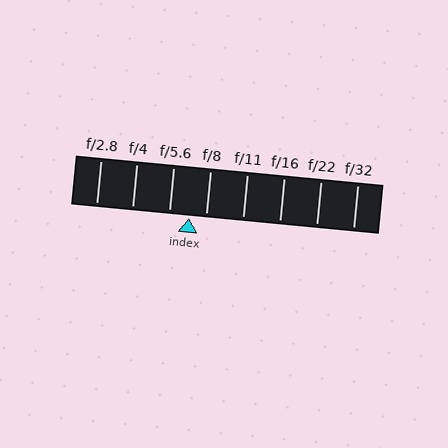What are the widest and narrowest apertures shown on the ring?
The widest aperture shown is f/2.8 and the narrowest is f/32.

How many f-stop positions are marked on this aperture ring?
There are 8 f-stop positions marked.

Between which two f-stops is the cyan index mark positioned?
The index mark is between f/5.6 and f/8.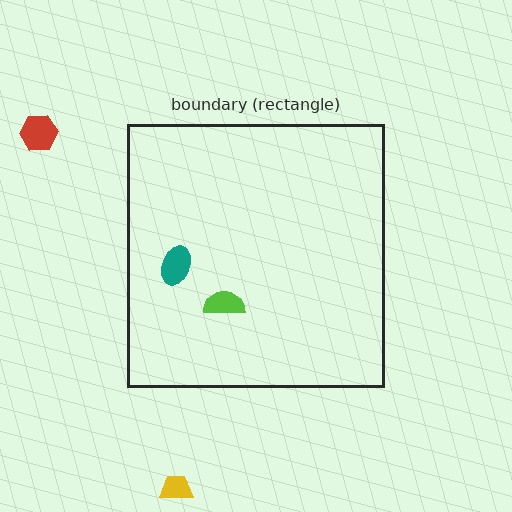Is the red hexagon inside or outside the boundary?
Outside.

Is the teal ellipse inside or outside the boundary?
Inside.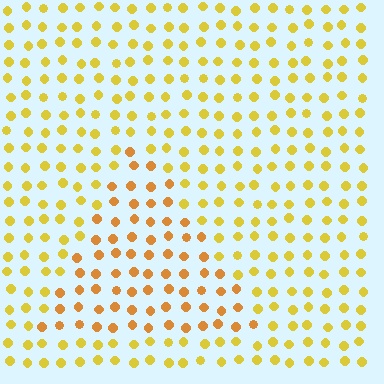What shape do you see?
I see a triangle.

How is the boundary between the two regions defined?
The boundary is defined purely by a slight shift in hue (about 24 degrees). Spacing, size, and orientation are identical on both sides.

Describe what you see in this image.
The image is filled with small yellow elements in a uniform arrangement. A triangle-shaped region is visible where the elements are tinted to a slightly different hue, forming a subtle color boundary.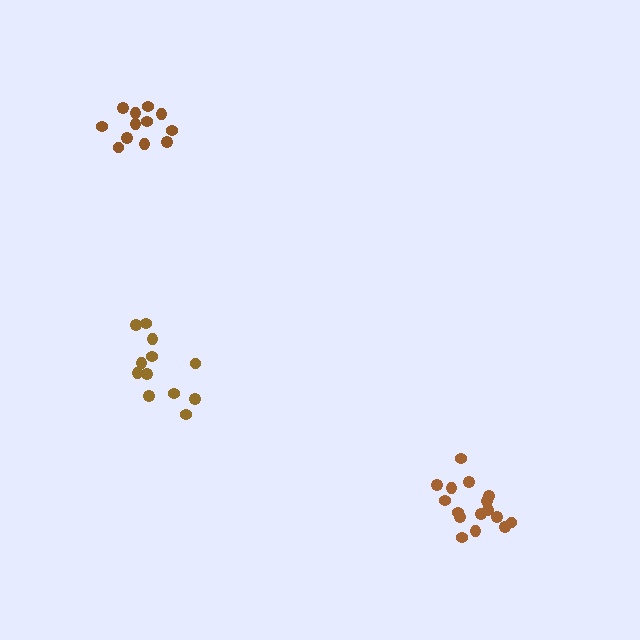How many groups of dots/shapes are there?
There are 3 groups.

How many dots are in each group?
Group 1: 16 dots, Group 2: 12 dots, Group 3: 12 dots (40 total).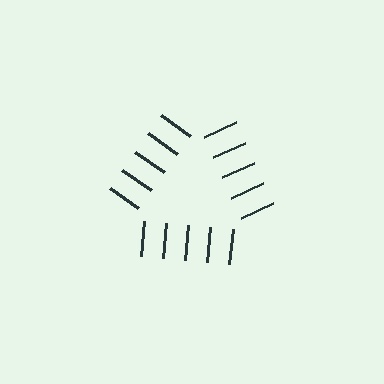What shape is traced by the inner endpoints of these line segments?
An illusory triangle — the line segments terminate on its edges but no continuous stroke is drawn.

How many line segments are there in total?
15 — 5 along each of the 3 edges.